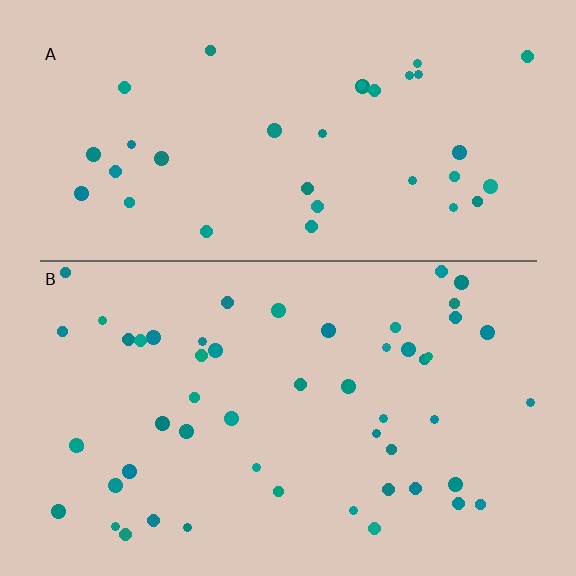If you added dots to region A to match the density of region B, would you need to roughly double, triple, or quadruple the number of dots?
Approximately double.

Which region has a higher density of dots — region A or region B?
B (the bottom).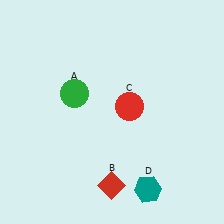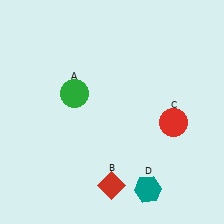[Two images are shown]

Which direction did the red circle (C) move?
The red circle (C) moved right.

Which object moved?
The red circle (C) moved right.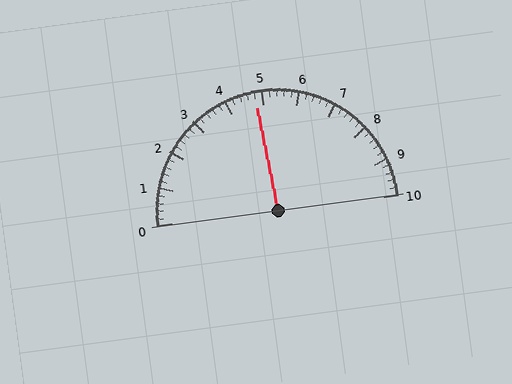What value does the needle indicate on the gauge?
The needle indicates approximately 4.8.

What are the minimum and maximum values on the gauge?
The gauge ranges from 0 to 10.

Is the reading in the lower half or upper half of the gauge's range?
The reading is in the lower half of the range (0 to 10).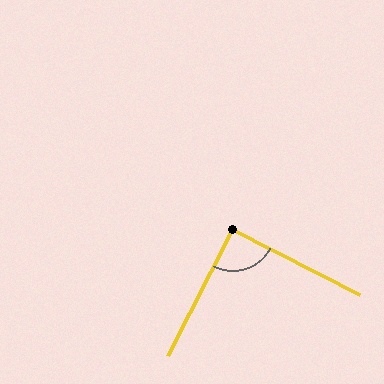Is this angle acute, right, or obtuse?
It is approximately a right angle.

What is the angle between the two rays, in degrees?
Approximately 90 degrees.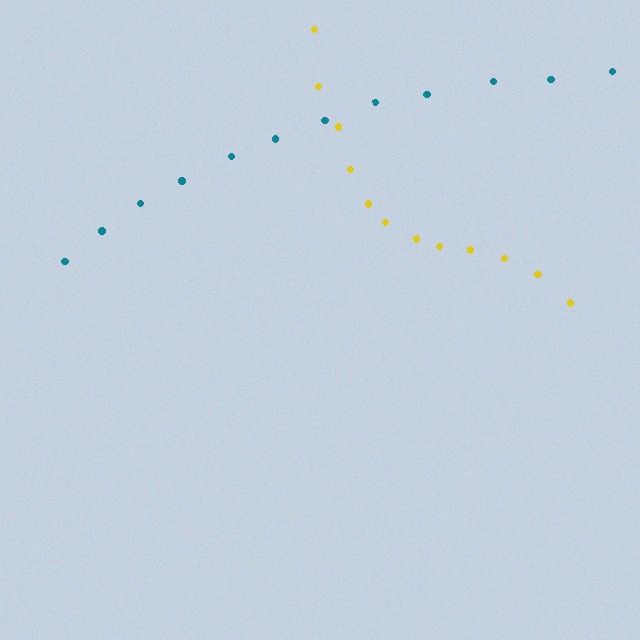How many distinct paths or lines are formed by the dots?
There are 2 distinct paths.